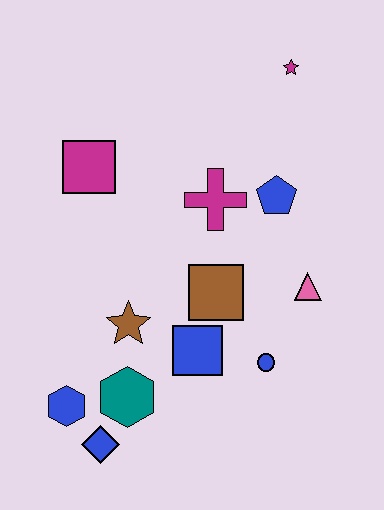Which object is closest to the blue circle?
The blue square is closest to the blue circle.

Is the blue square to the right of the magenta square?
Yes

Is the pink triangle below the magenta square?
Yes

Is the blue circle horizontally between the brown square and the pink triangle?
Yes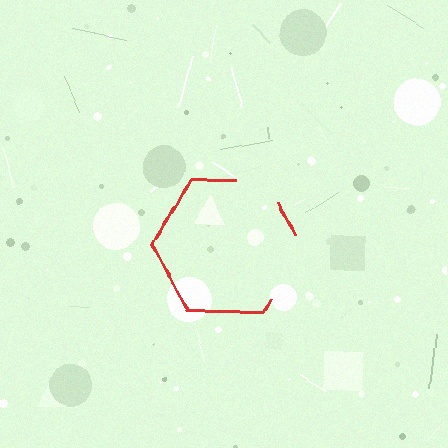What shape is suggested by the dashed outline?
The dashed outline suggests a hexagon.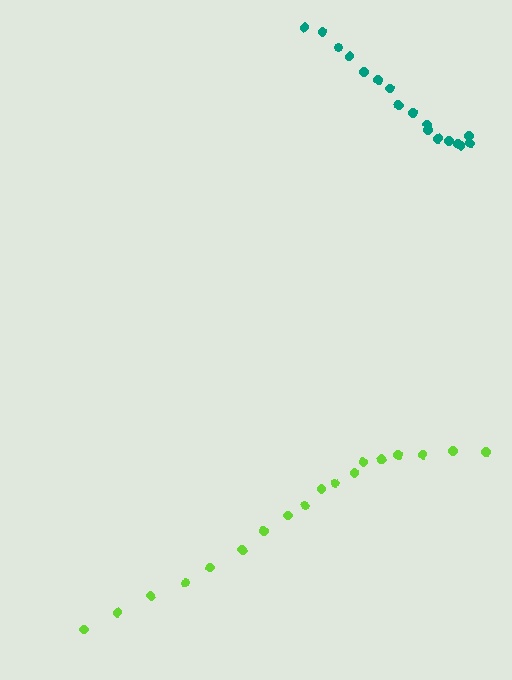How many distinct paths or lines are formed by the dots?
There are 2 distinct paths.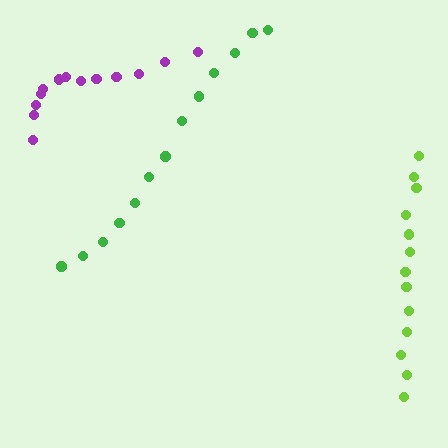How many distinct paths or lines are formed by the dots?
There are 3 distinct paths.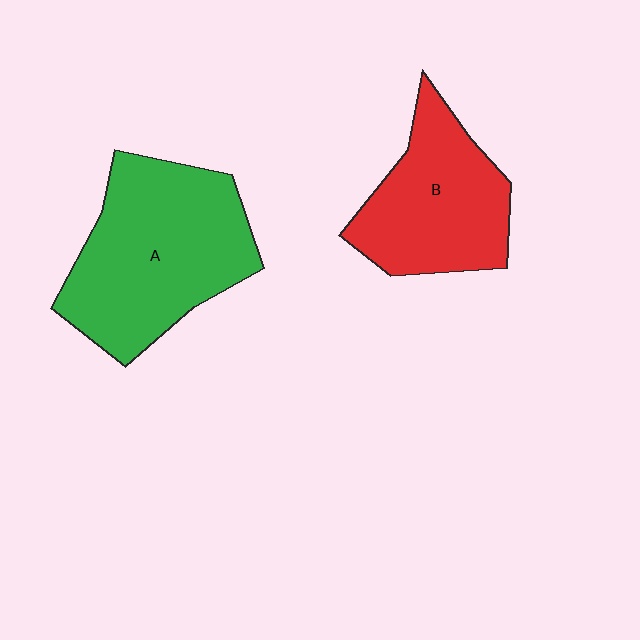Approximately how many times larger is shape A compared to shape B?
Approximately 1.4 times.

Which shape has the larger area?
Shape A (green).